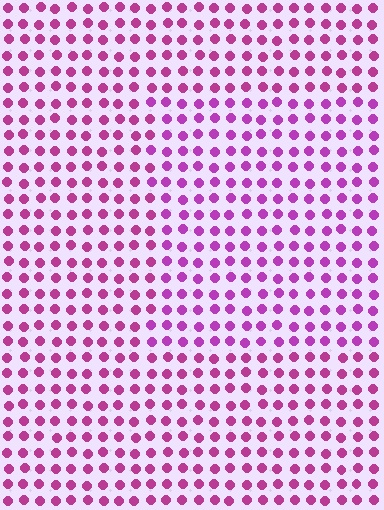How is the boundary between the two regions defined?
The boundary is defined purely by a slight shift in hue (about 18 degrees). Spacing, size, and orientation are identical on both sides.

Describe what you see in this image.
The image is filled with small magenta elements in a uniform arrangement. A rectangle-shaped region is visible where the elements are tinted to a slightly different hue, forming a subtle color boundary.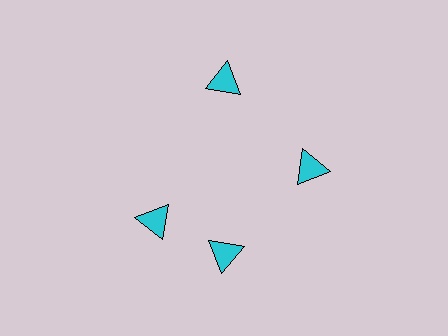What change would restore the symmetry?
The symmetry would be restored by rotating it back into even spacing with its neighbors so that all 4 triangles sit at equal angles and equal distance from the center.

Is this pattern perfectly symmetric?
No. The 4 cyan triangles are arranged in a ring, but one element near the 9 o'clock position is rotated out of alignment along the ring, breaking the 4-fold rotational symmetry.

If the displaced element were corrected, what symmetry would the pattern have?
It would have 4-fold rotational symmetry — the pattern would map onto itself every 90 degrees.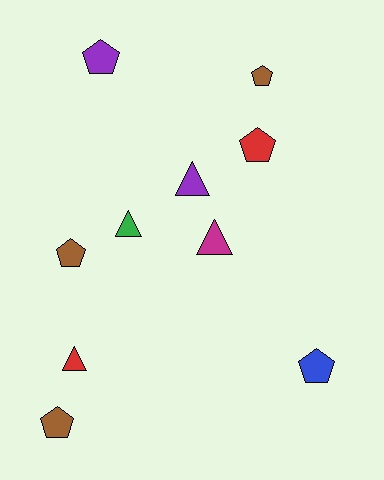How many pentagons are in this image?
There are 6 pentagons.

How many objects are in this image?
There are 10 objects.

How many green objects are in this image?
There is 1 green object.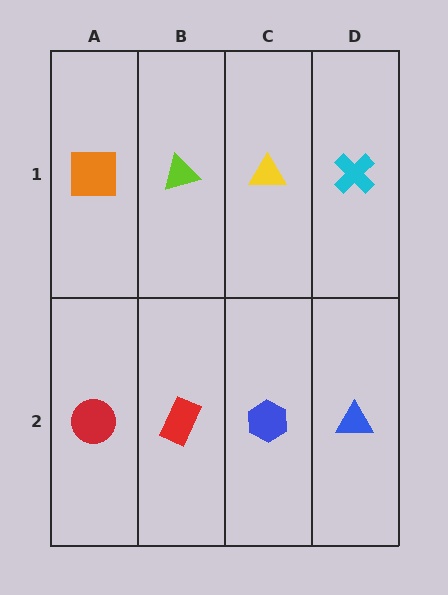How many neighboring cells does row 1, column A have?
2.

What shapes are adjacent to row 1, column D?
A blue triangle (row 2, column D), a yellow triangle (row 1, column C).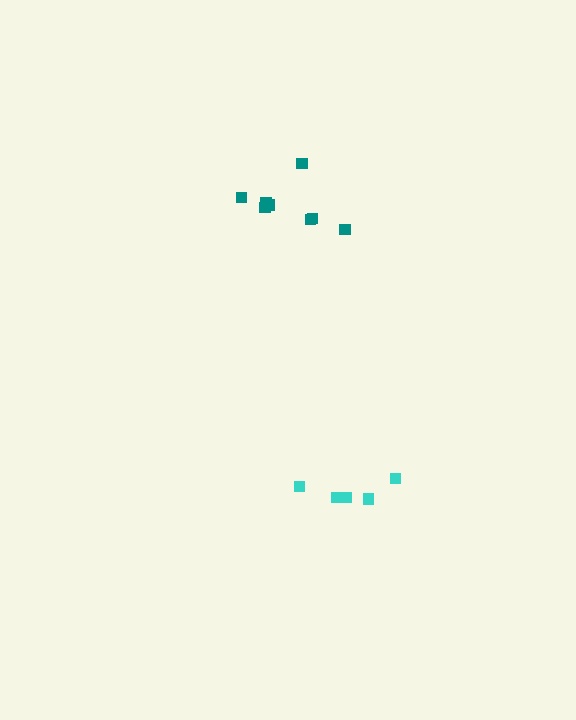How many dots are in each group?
Group 1: 5 dots, Group 2: 8 dots (13 total).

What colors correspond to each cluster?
The clusters are colored: cyan, teal.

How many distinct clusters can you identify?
There are 2 distinct clusters.